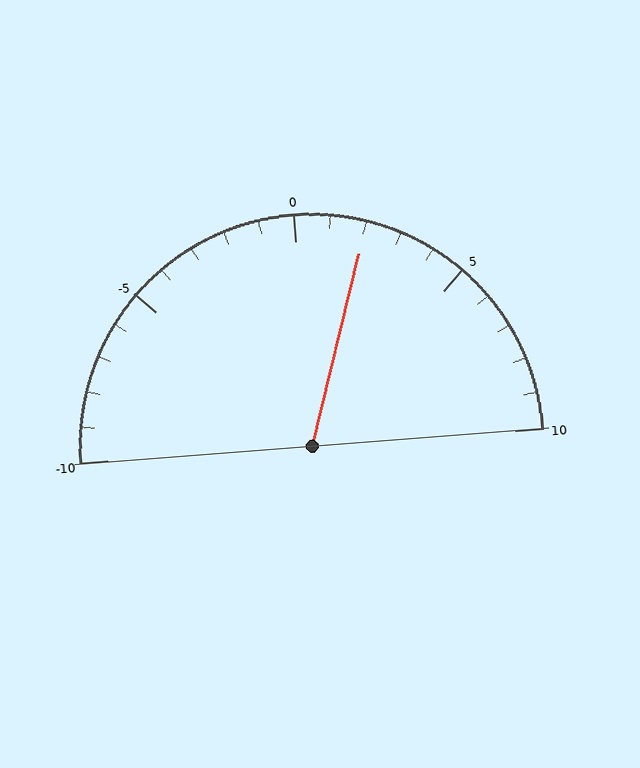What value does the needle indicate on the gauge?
The needle indicates approximately 2.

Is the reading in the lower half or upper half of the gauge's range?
The reading is in the upper half of the range (-10 to 10).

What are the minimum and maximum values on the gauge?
The gauge ranges from -10 to 10.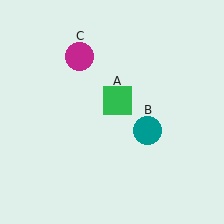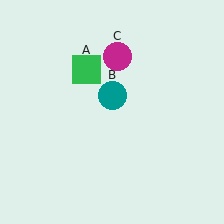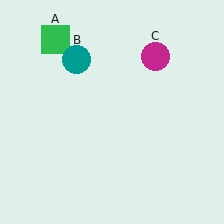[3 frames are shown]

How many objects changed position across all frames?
3 objects changed position: green square (object A), teal circle (object B), magenta circle (object C).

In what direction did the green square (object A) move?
The green square (object A) moved up and to the left.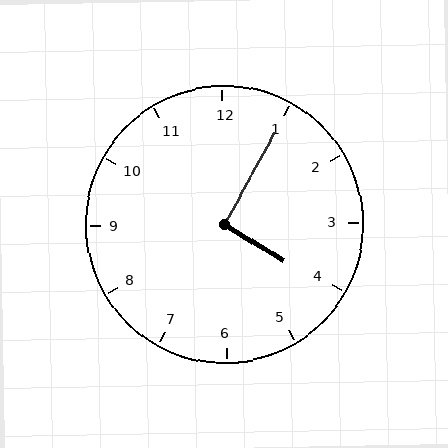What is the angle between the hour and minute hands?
Approximately 92 degrees.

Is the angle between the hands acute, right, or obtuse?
It is right.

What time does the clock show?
4:05.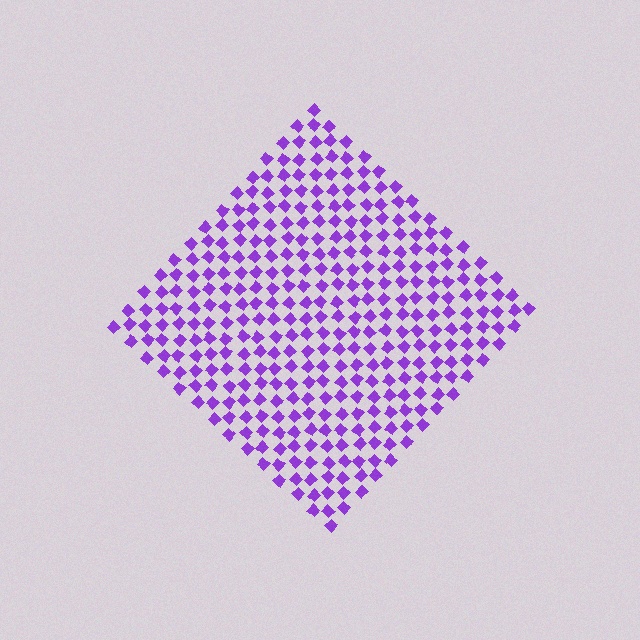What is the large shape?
The large shape is a diamond.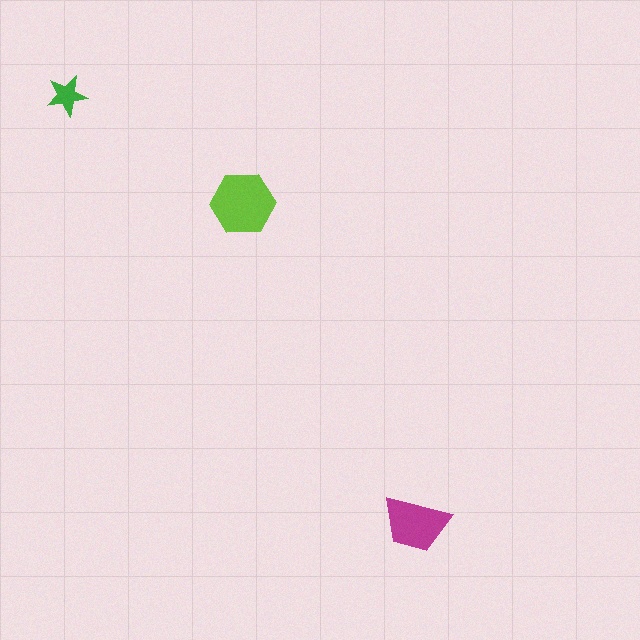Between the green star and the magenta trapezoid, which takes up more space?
The magenta trapezoid.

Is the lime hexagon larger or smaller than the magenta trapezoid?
Larger.